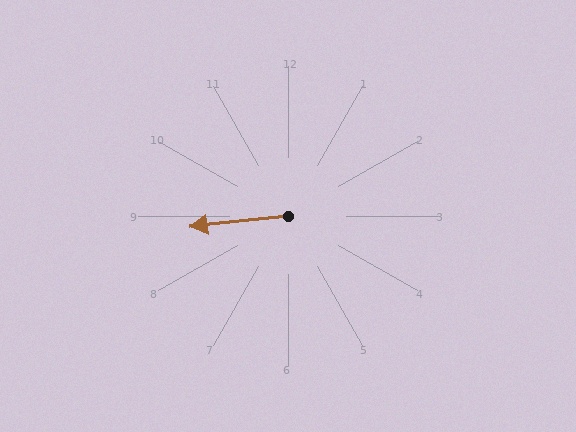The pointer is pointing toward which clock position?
Roughly 9 o'clock.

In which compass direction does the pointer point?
West.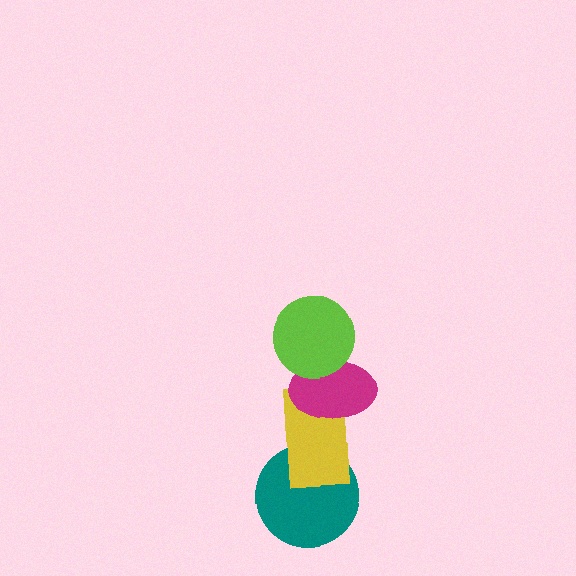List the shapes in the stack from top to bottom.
From top to bottom: the lime circle, the magenta ellipse, the yellow rectangle, the teal circle.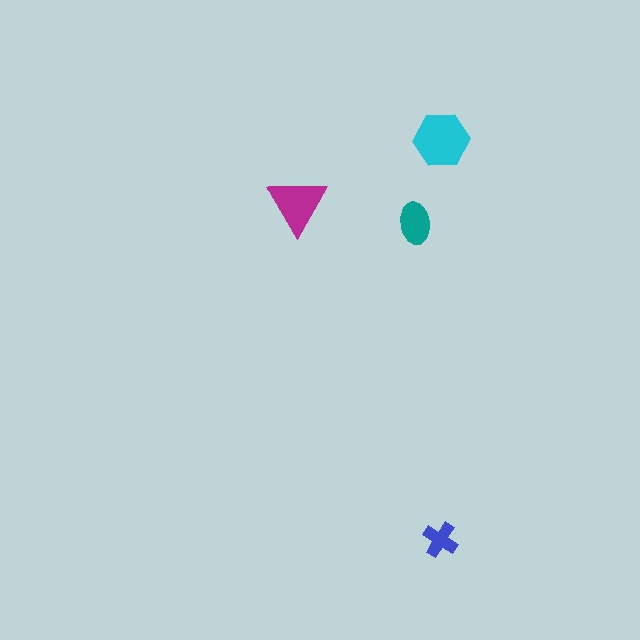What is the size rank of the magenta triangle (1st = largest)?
2nd.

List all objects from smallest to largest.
The blue cross, the teal ellipse, the magenta triangle, the cyan hexagon.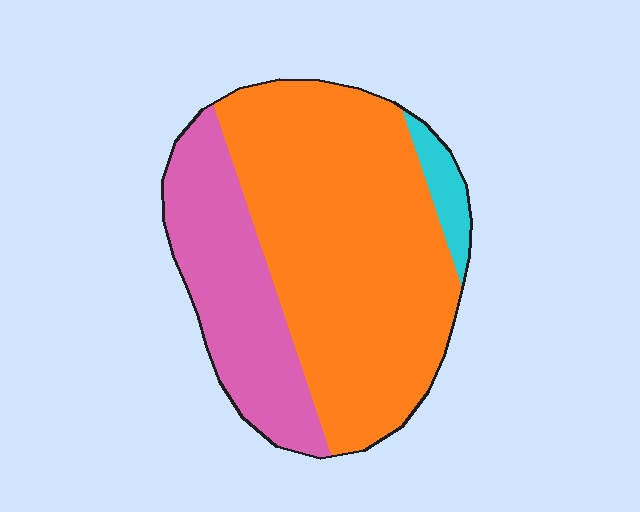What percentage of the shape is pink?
Pink covers around 30% of the shape.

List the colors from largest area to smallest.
From largest to smallest: orange, pink, cyan.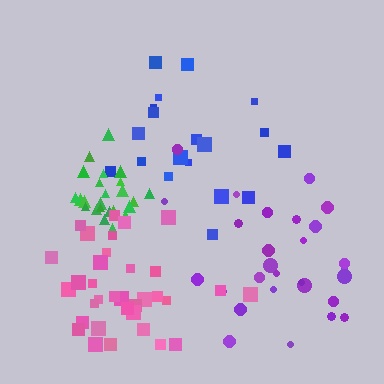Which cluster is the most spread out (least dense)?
Purple.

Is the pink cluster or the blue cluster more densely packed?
Pink.